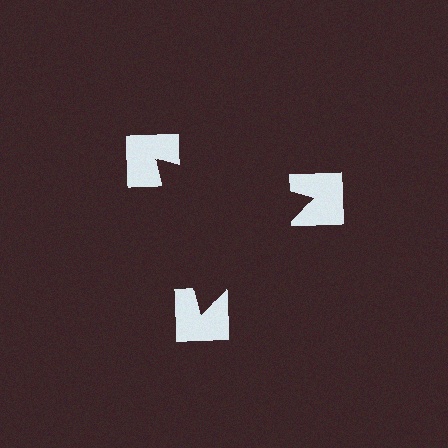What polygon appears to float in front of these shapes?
An illusory triangle — its edges are inferred from the aligned wedge cuts in the notched squares, not physically drawn.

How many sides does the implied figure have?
3 sides.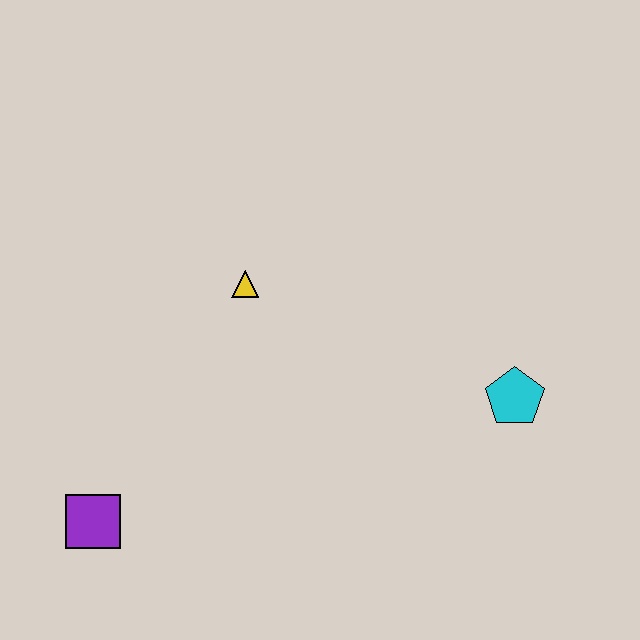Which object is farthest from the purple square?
The cyan pentagon is farthest from the purple square.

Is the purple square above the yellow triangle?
No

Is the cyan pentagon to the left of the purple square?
No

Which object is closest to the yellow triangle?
The purple square is closest to the yellow triangle.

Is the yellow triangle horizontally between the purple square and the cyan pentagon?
Yes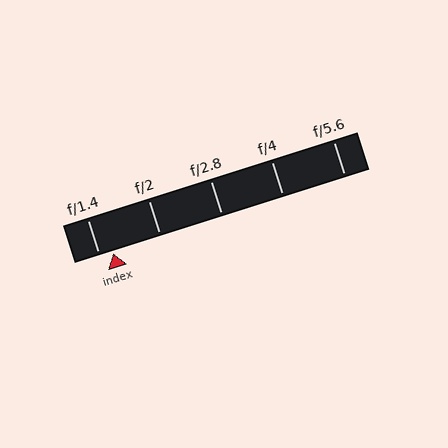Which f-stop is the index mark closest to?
The index mark is closest to f/1.4.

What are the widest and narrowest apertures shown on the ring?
The widest aperture shown is f/1.4 and the narrowest is f/5.6.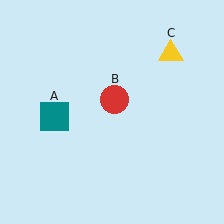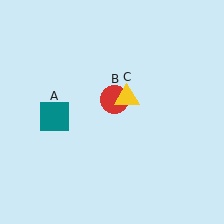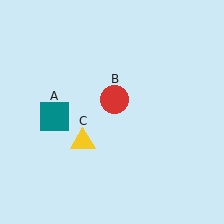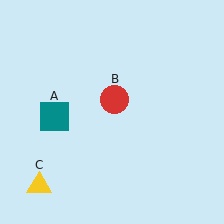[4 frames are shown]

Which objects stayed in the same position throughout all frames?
Teal square (object A) and red circle (object B) remained stationary.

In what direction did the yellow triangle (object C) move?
The yellow triangle (object C) moved down and to the left.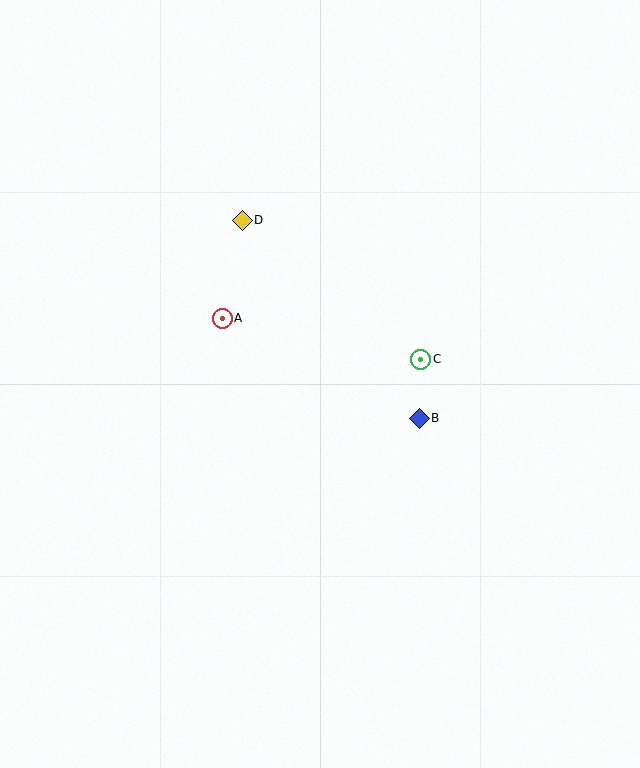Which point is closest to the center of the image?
Point C at (421, 359) is closest to the center.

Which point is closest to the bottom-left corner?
Point A is closest to the bottom-left corner.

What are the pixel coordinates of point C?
Point C is at (421, 359).